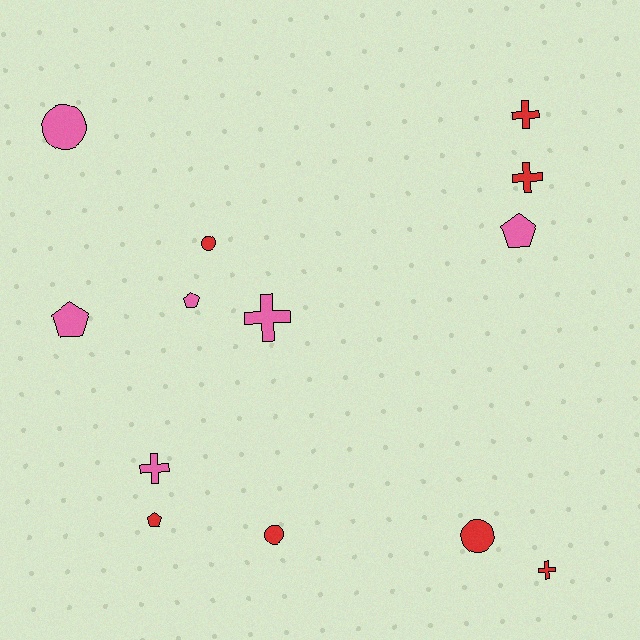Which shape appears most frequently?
Cross, with 5 objects.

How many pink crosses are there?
There are 2 pink crosses.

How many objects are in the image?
There are 13 objects.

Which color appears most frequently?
Red, with 7 objects.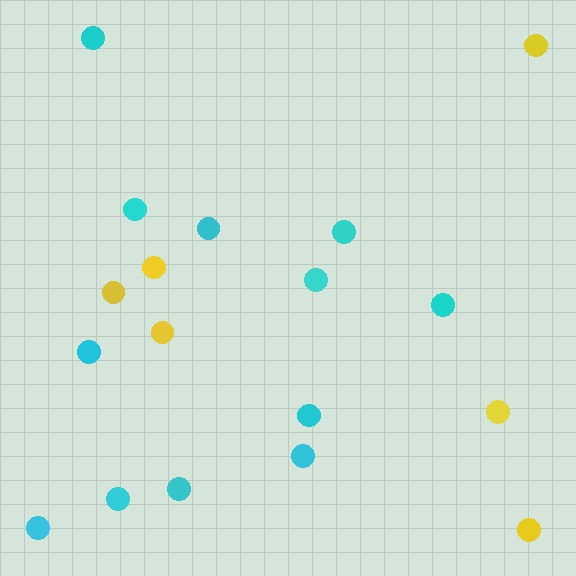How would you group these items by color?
There are 2 groups: one group of yellow circles (6) and one group of cyan circles (12).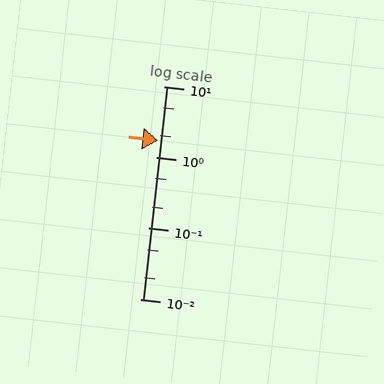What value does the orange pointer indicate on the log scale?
The pointer indicates approximately 1.7.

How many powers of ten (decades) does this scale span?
The scale spans 3 decades, from 0.01 to 10.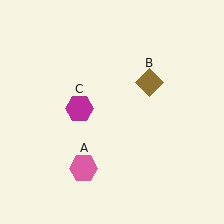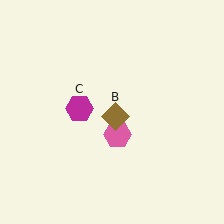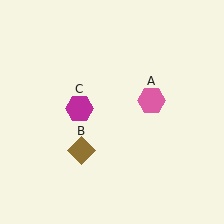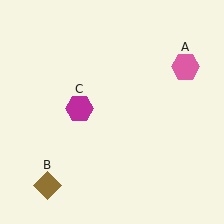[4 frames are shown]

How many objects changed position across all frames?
2 objects changed position: pink hexagon (object A), brown diamond (object B).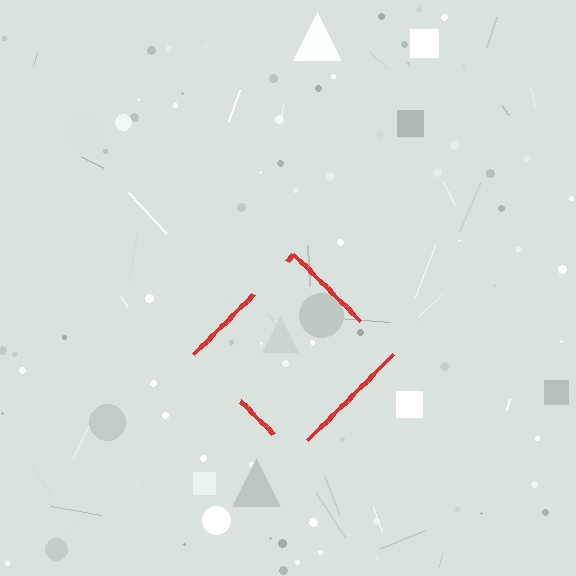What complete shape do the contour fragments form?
The contour fragments form a diamond.